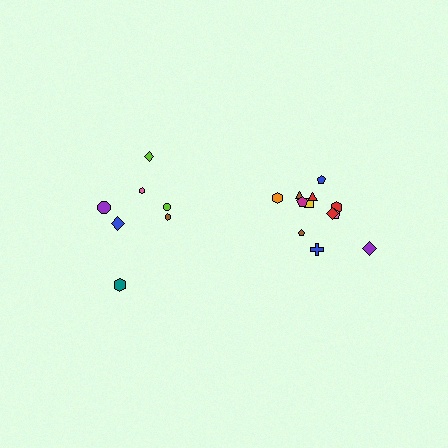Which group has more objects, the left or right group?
The right group.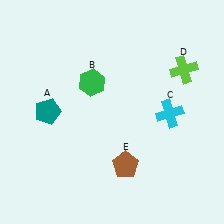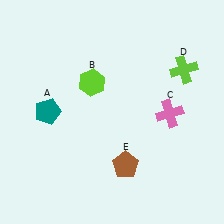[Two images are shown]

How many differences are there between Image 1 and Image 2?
There are 2 differences between the two images.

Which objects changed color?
B changed from green to lime. C changed from cyan to pink.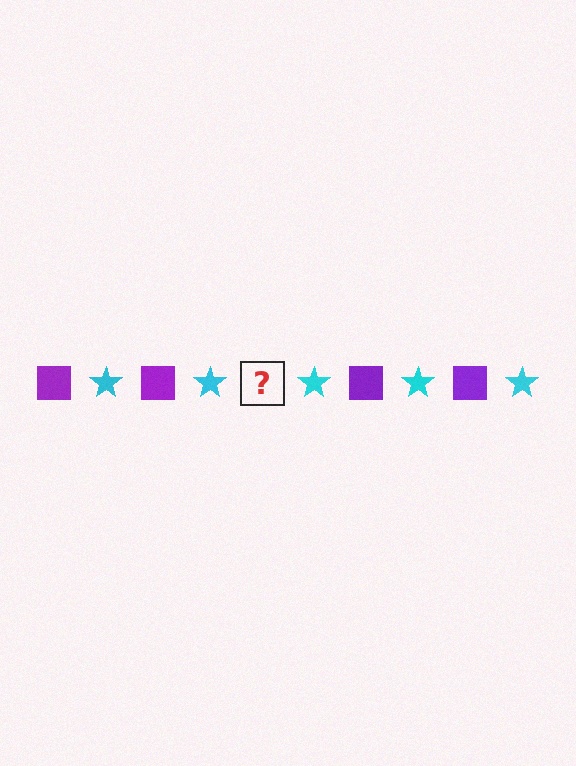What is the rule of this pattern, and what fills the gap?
The rule is that the pattern alternates between purple square and cyan star. The gap should be filled with a purple square.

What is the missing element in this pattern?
The missing element is a purple square.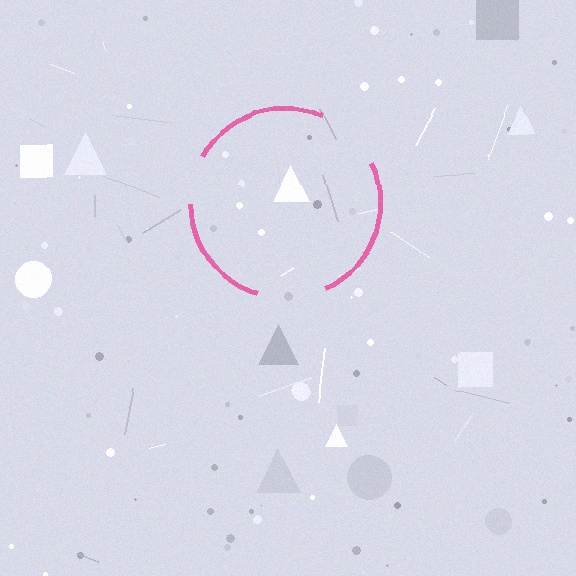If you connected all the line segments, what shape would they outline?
They would outline a circle.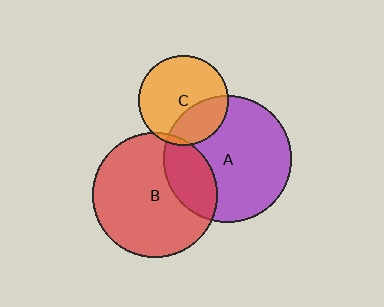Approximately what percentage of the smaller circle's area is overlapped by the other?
Approximately 25%.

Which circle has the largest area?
Circle A (purple).